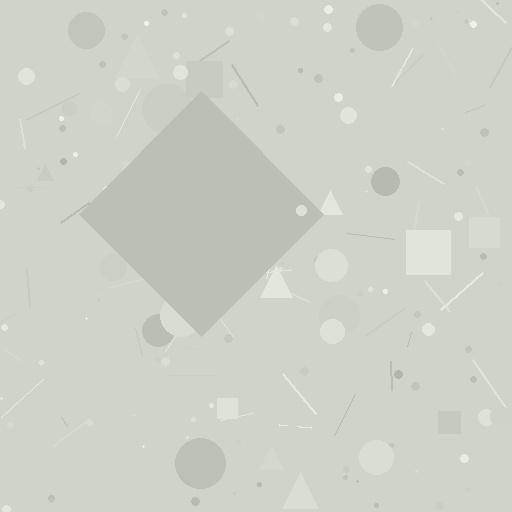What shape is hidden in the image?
A diamond is hidden in the image.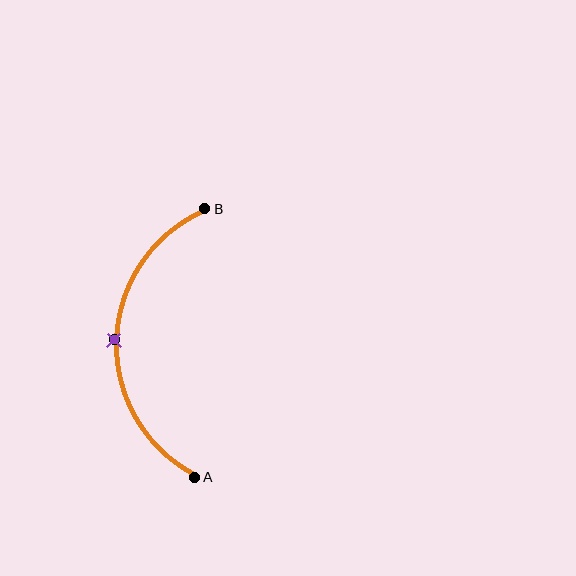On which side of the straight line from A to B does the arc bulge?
The arc bulges to the left of the straight line connecting A and B.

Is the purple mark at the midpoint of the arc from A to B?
Yes. The purple mark lies on the arc at equal arc-length from both A and B — it is the arc midpoint.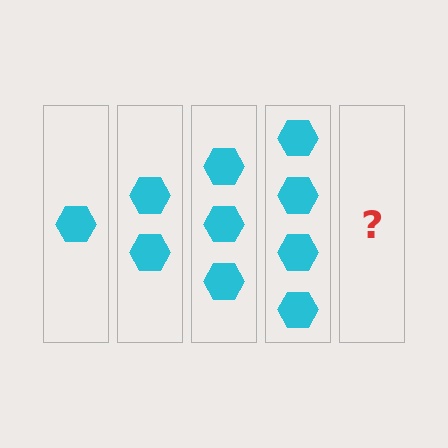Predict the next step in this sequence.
The next step is 5 hexagons.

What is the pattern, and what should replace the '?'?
The pattern is that each step adds one more hexagon. The '?' should be 5 hexagons.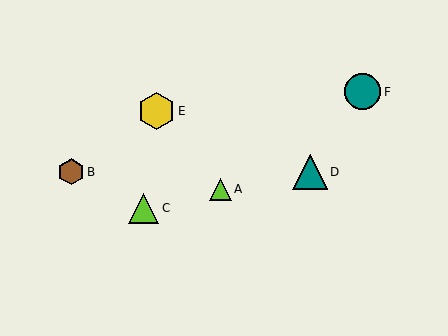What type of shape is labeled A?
Shape A is a lime triangle.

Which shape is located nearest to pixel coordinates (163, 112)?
The yellow hexagon (labeled E) at (157, 111) is nearest to that location.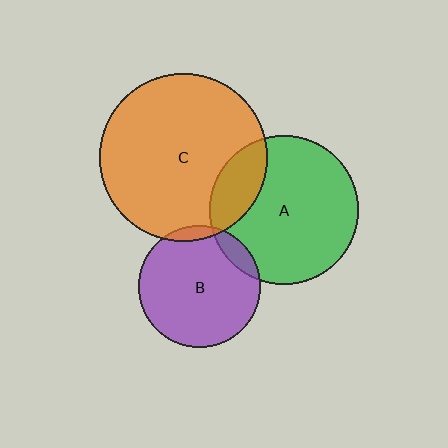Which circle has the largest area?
Circle C (orange).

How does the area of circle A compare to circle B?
Approximately 1.5 times.